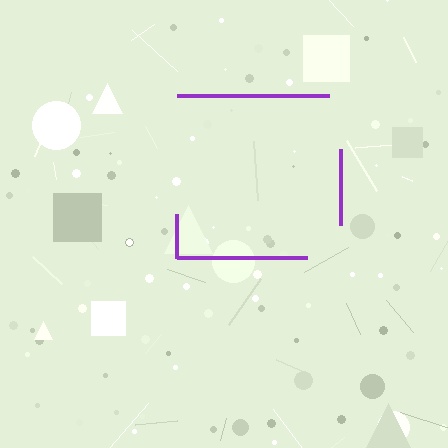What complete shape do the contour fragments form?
The contour fragments form a square.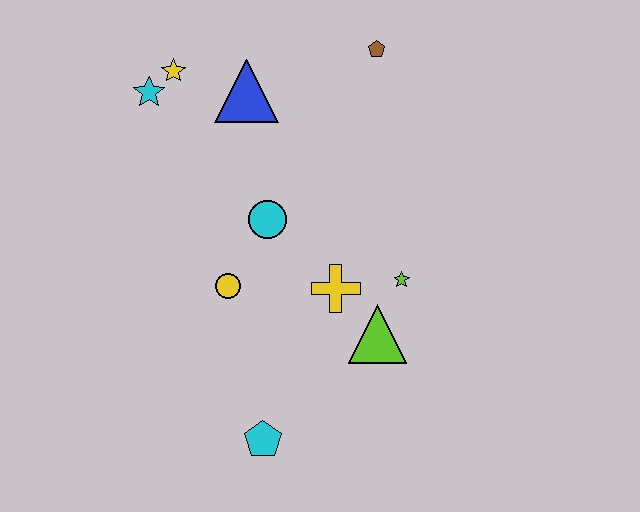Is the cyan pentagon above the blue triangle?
No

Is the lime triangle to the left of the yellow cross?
No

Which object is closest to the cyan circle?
The yellow circle is closest to the cyan circle.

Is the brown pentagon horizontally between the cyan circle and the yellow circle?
No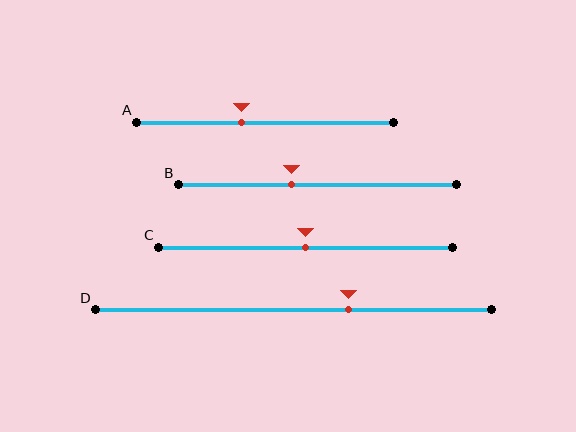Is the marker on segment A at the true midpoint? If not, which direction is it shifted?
No, the marker on segment A is shifted to the left by about 9% of the segment length.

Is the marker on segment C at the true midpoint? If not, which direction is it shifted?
Yes, the marker on segment C is at the true midpoint.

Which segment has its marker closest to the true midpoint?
Segment C has its marker closest to the true midpoint.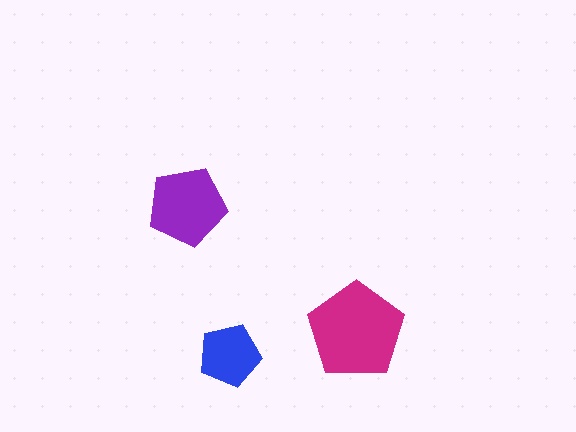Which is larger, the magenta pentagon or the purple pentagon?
The magenta one.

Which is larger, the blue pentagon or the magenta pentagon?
The magenta one.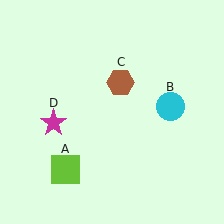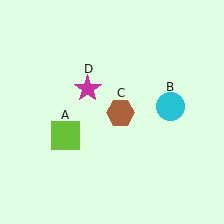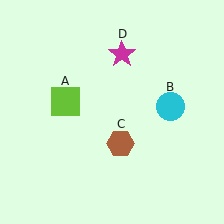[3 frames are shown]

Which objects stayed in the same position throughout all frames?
Cyan circle (object B) remained stationary.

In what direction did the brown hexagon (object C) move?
The brown hexagon (object C) moved down.